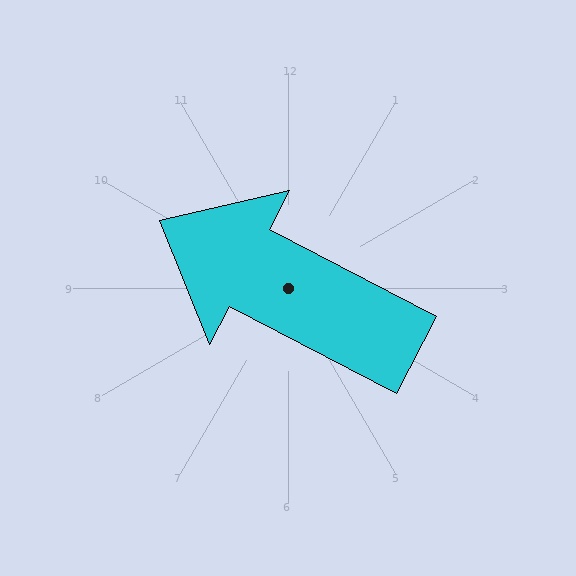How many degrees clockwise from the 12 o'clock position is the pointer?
Approximately 298 degrees.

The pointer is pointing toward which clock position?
Roughly 10 o'clock.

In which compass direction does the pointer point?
Northwest.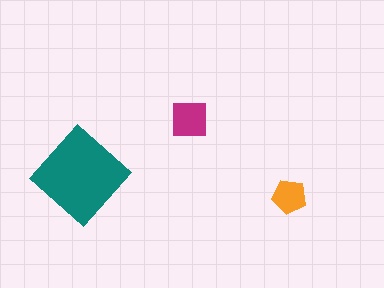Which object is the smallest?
The orange pentagon.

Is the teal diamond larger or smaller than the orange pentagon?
Larger.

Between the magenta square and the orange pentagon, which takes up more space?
The magenta square.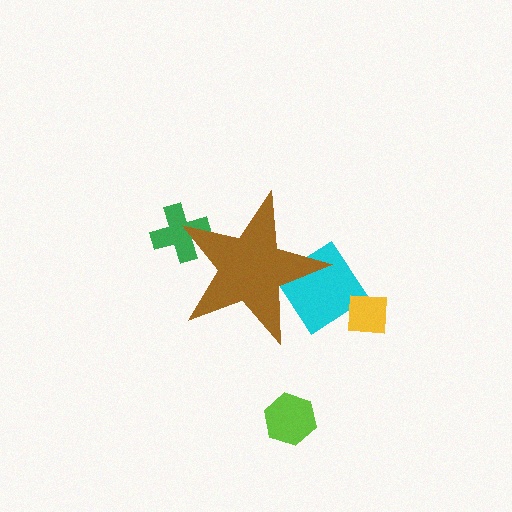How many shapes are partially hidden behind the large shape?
2 shapes are partially hidden.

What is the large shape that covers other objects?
A brown star.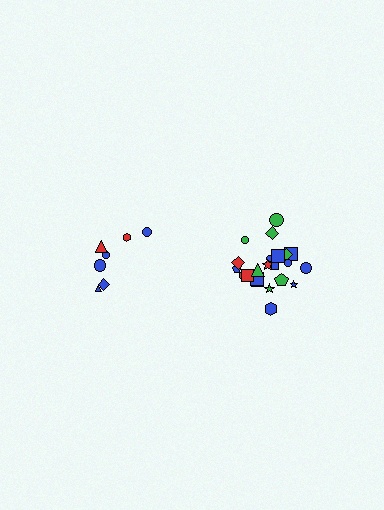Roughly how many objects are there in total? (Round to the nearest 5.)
Roughly 30 objects in total.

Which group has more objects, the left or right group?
The right group.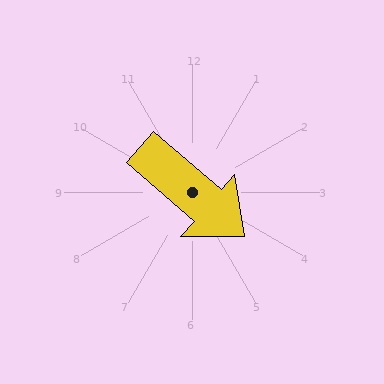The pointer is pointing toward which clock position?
Roughly 4 o'clock.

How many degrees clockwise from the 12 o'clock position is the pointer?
Approximately 131 degrees.